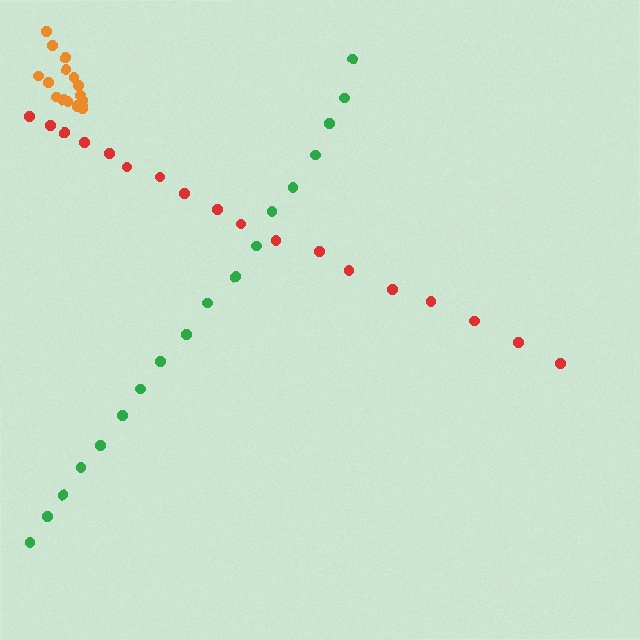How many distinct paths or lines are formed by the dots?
There are 3 distinct paths.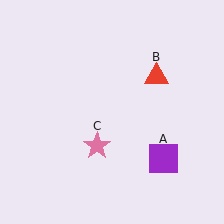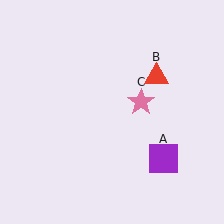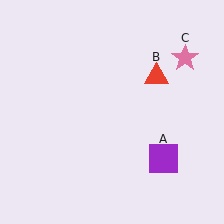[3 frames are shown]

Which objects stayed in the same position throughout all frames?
Purple square (object A) and red triangle (object B) remained stationary.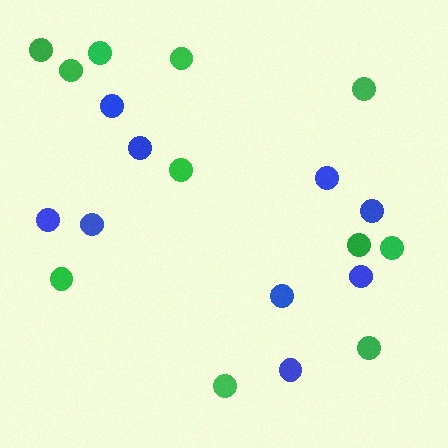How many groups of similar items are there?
There are 2 groups: one group of blue circles (9) and one group of green circles (11).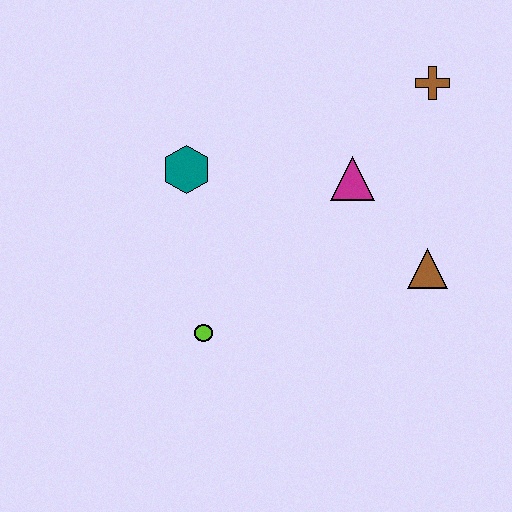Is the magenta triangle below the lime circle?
No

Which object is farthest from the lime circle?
The brown cross is farthest from the lime circle.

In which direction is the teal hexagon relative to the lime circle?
The teal hexagon is above the lime circle.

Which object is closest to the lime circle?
The teal hexagon is closest to the lime circle.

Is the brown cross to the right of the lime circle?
Yes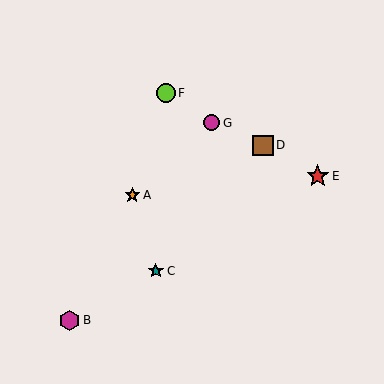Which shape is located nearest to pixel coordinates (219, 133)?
The magenta circle (labeled G) at (212, 123) is nearest to that location.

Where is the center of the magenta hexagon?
The center of the magenta hexagon is at (70, 320).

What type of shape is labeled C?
Shape C is a teal star.